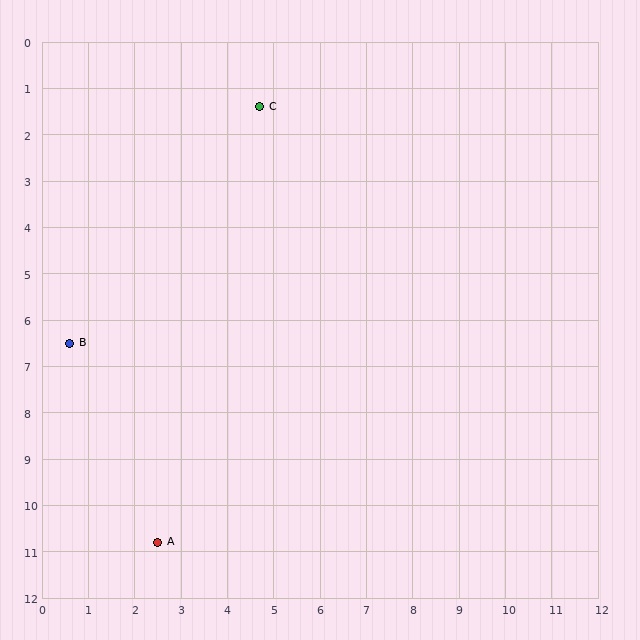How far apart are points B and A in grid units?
Points B and A are about 4.7 grid units apart.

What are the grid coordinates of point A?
Point A is at approximately (2.5, 10.8).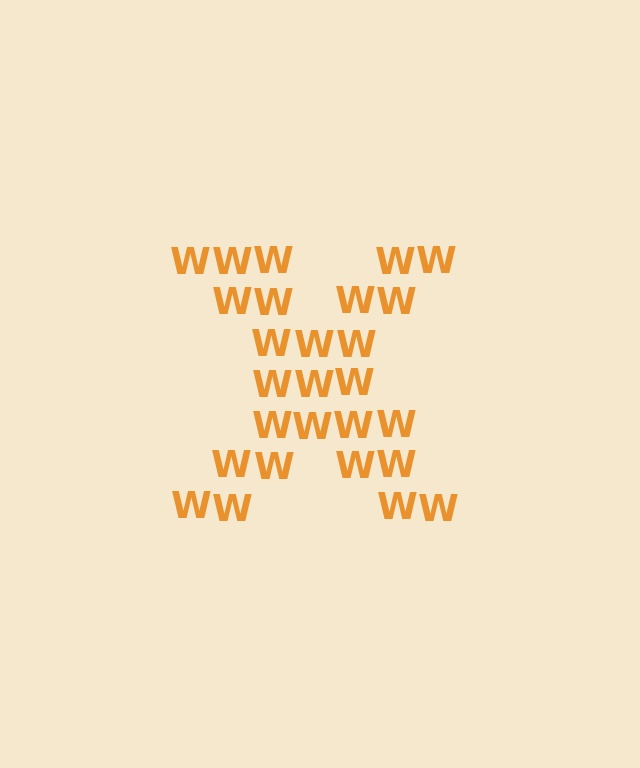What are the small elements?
The small elements are letter W's.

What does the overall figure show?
The overall figure shows the letter X.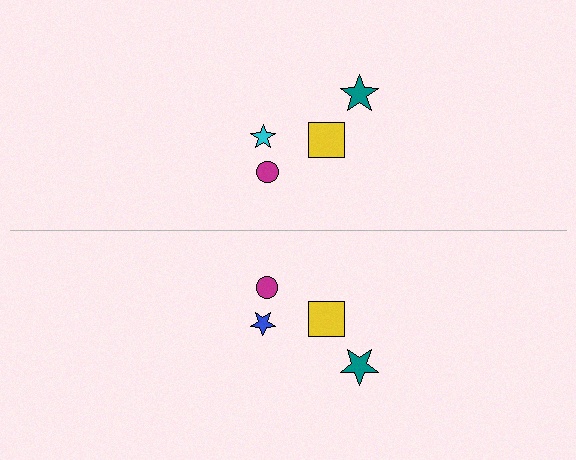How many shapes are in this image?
There are 8 shapes in this image.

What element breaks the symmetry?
The blue star on the bottom side breaks the symmetry — its mirror counterpart is cyan.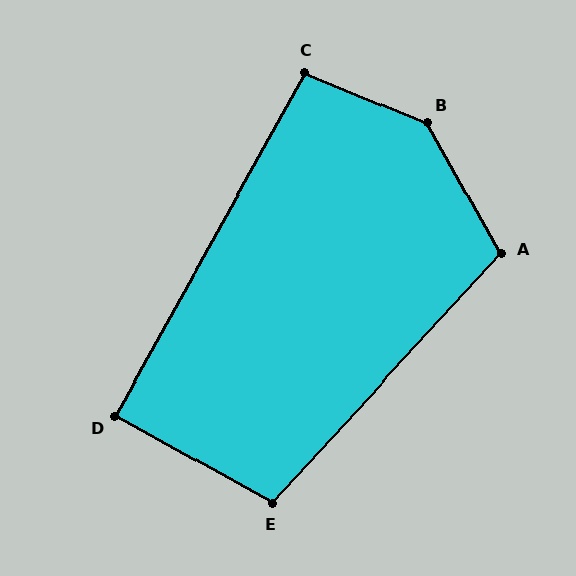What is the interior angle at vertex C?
Approximately 97 degrees (obtuse).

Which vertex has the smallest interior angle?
D, at approximately 90 degrees.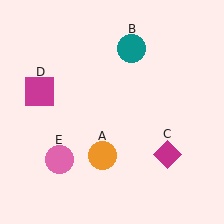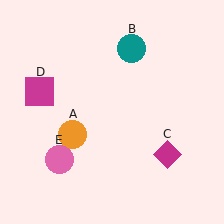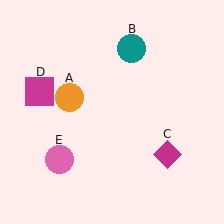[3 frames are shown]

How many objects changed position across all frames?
1 object changed position: orange circle (object A).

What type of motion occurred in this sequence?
The orange circle (object A) rotated clockwise around the center of the scene.